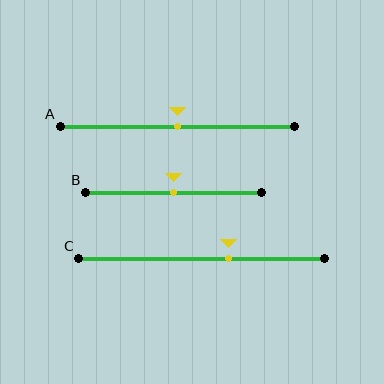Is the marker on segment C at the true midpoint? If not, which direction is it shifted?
No, the marker on segment C is shifted to the right by about 11% of the segment length.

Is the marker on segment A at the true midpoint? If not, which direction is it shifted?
Yes, the marker on segment A is at the true midpoint.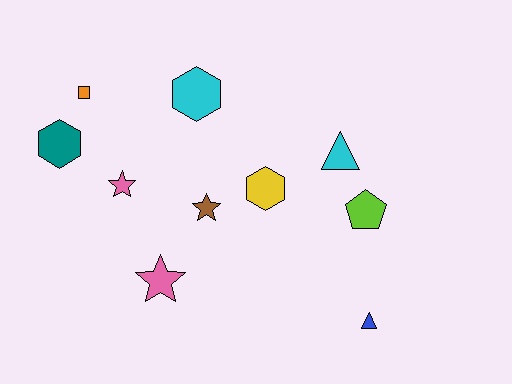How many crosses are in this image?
There are no crosses.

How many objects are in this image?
There are 10 objects.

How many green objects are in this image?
There are no green objects.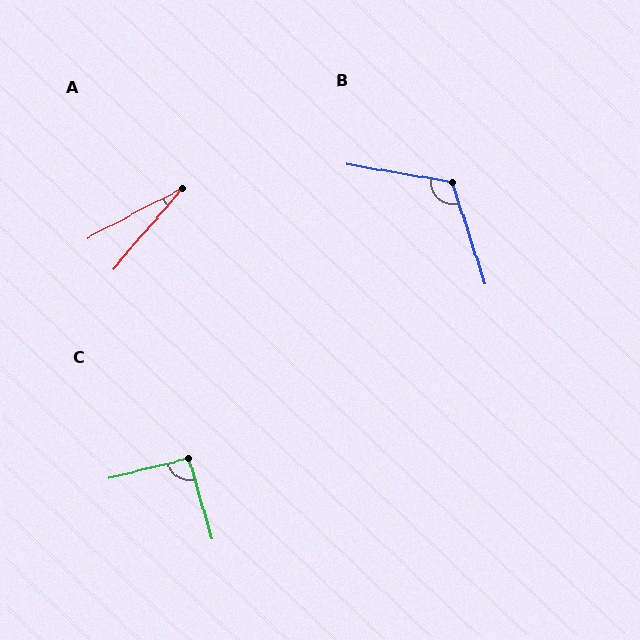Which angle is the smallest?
A, at approximately 22 degrees.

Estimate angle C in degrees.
Approximately 93 degrees.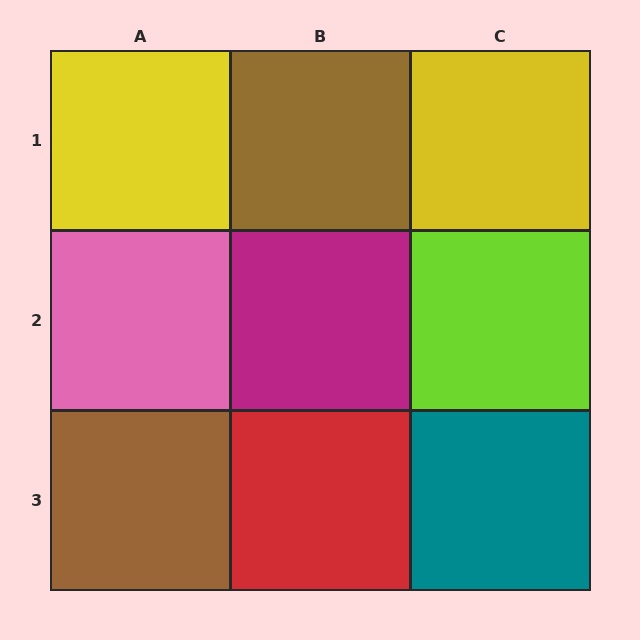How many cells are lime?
1 cell is lime.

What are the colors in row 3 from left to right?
Brown, red, teal.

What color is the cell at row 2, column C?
Lime.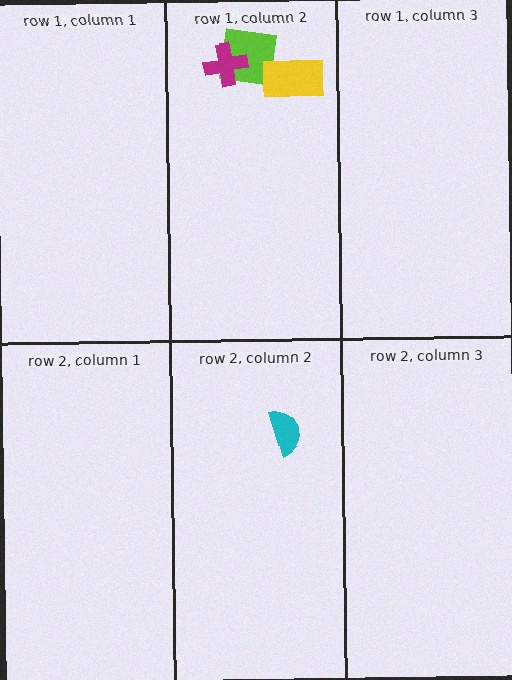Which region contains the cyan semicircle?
The row 2, column 2 region.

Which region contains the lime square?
The row 1, column 2 region.